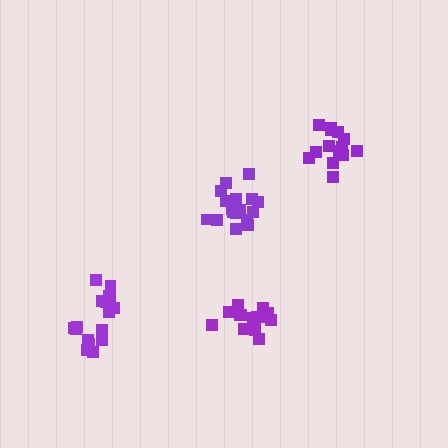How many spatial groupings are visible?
There are 4 spatial groupings.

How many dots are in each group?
Group 1: 19 dots, Group 2: 15 dots, Group 3: 17 dots, Group 4: 14 dots (65 total).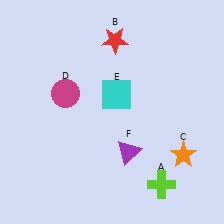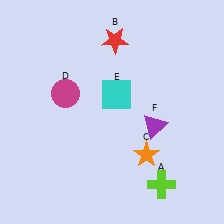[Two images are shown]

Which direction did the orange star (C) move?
The orange star (C) moved left.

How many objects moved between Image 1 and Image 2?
2 objects moved between the two images.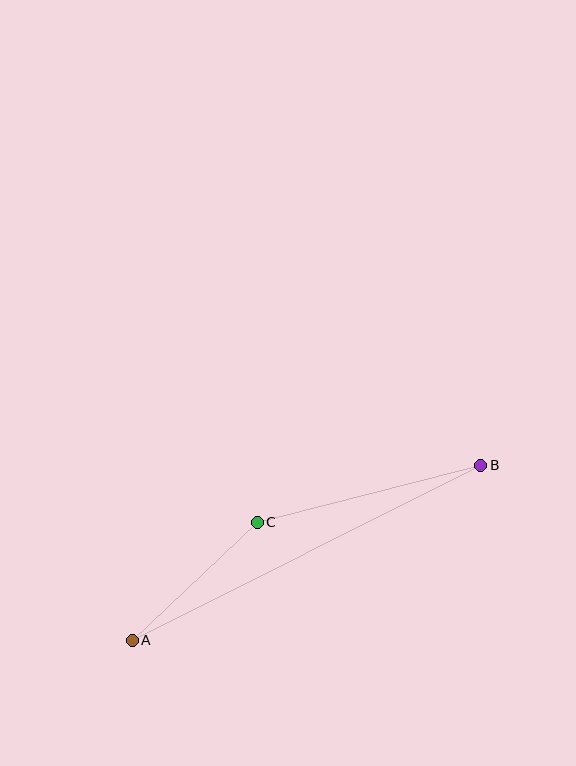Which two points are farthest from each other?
Points A and B are farthest from each other.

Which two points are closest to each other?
Points A and C are closest to each other.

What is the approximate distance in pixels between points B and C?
The distance between B and C is approximately 231 pixels.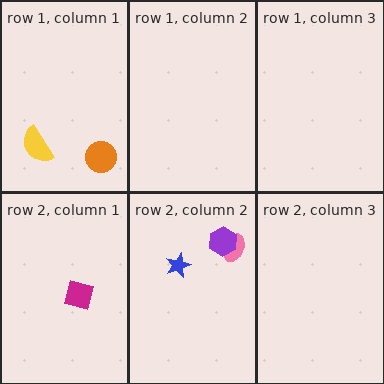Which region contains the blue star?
The row 2, column 2 region.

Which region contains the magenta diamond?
The row 2, column 1 region.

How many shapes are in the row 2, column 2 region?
3.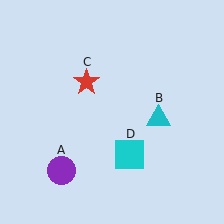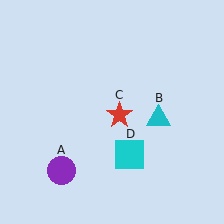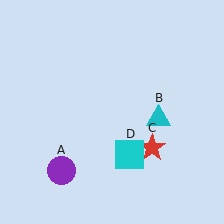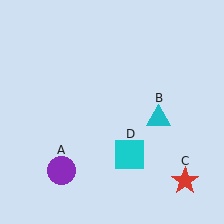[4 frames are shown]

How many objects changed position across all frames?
1 object changed position: red star (object C).